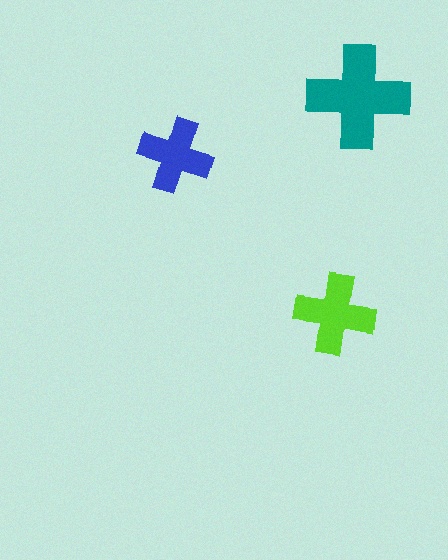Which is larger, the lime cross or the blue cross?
The lime one.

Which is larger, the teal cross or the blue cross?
The teal one.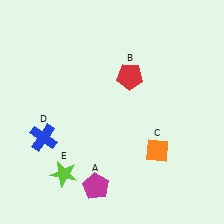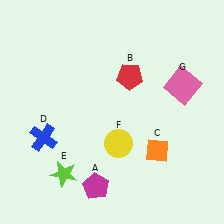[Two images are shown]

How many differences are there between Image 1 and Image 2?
There are 2 differences between the two images.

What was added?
A yellow circle (F), a pink square (G) were added in Image 2.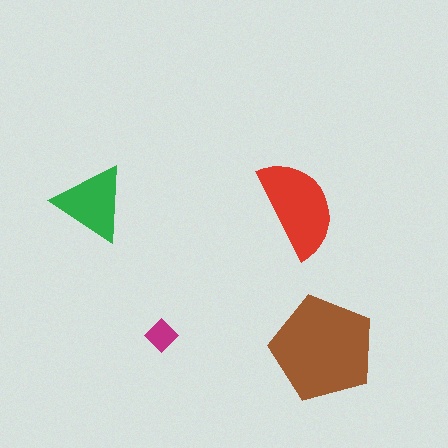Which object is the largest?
The brown pentagon.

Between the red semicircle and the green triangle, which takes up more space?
The red semicircle.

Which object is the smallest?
The magenta diamond.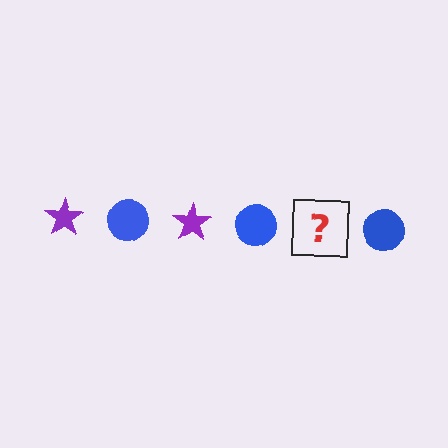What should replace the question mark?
The question mark should be replaced with a purple star.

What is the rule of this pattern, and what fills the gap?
The rule is that the pattern alternates between purple star and blue circle. The gap should be filled with a purple star.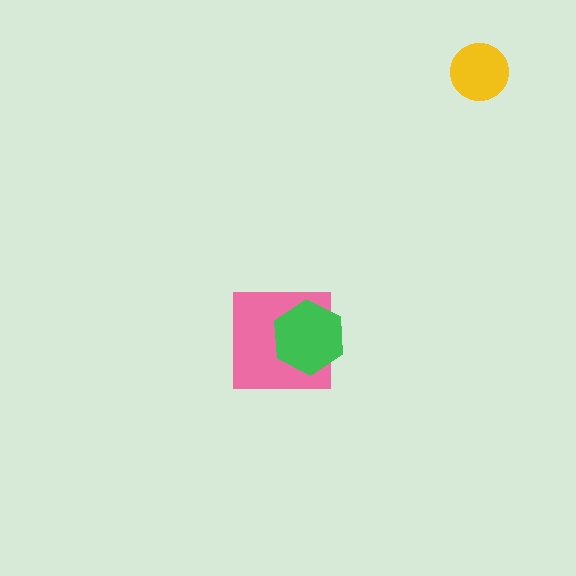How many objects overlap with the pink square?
1 object overlaps with the pink square.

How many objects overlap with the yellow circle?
0 objects overlap with the yellow circle.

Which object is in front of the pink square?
The green hexagon is in front of the pink square.